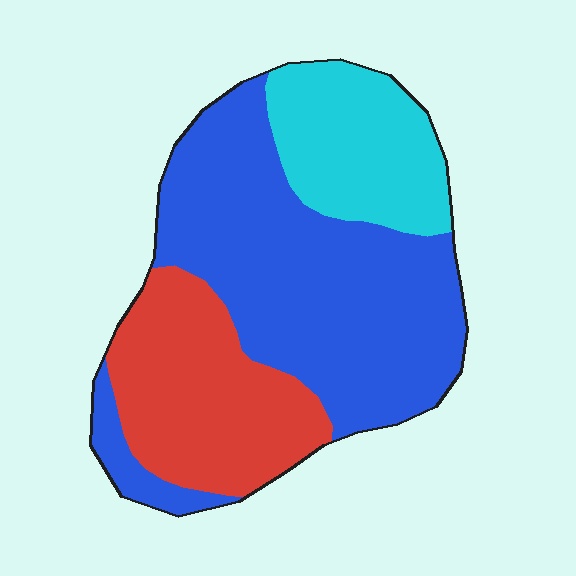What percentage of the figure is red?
Red covers about 25% of the figure.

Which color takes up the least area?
Cyan, at roughly 20%.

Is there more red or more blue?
Blue.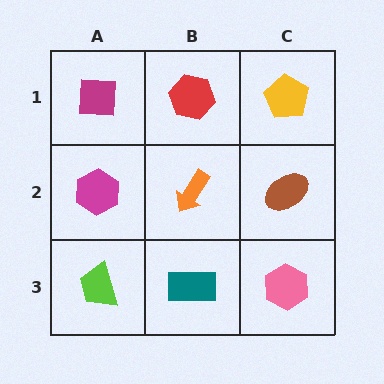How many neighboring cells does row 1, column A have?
2.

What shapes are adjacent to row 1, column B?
An orange arrow (row 2, column B), a magenta square (row 1, column A), a yellow pentagon (row 1, column C).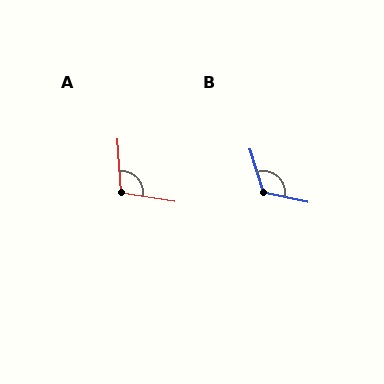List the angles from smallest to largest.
A (103°), B (120°).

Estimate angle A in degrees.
Approximately 103 degrees.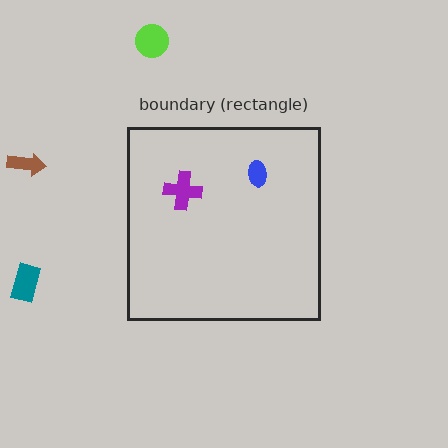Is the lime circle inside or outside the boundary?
Outside.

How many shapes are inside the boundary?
2 inside, 3 outside.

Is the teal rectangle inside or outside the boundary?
Outside.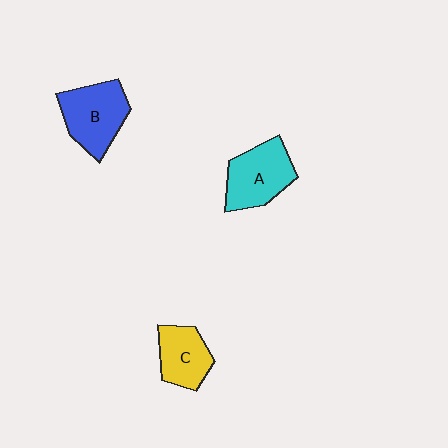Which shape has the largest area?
Shape B (blue).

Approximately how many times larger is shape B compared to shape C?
Approximately 1.3 times.